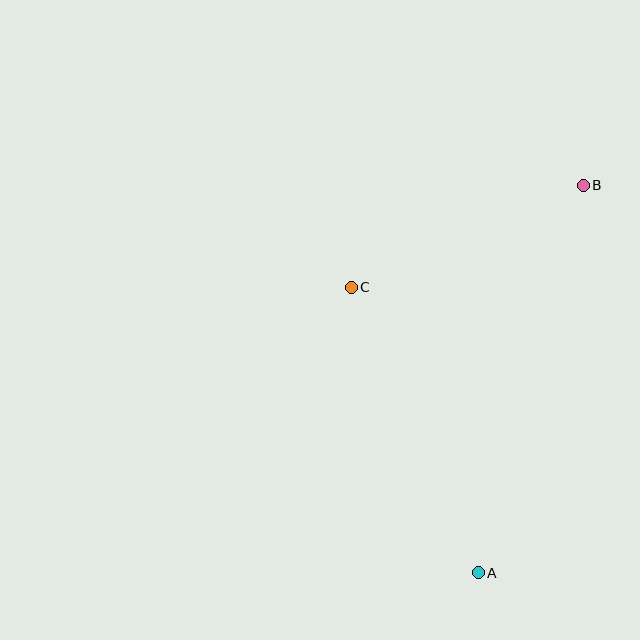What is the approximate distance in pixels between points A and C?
The distance between A and C is approximately 313 pixels.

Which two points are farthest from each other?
Points A and B are farthest from each other.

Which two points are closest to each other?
Points B and C are closest to each other.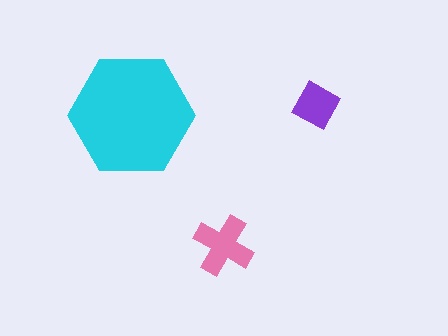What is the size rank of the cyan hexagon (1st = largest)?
1st.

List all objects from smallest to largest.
The purple diamond, the pink cross, the cyan hexagon.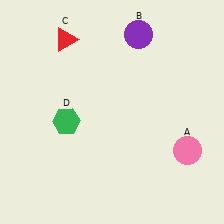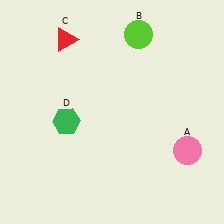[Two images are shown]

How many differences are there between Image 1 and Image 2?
There is 1 difference between the two images.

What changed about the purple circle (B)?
In Image 1, B is purple. In Image 2, it changed to lime.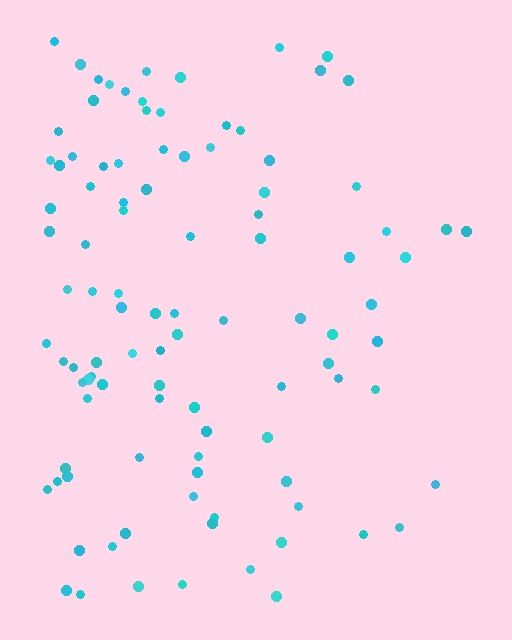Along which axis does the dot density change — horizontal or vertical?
Horizontal.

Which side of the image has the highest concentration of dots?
The left.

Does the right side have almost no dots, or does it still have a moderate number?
Still a moderate number, just noticeably fewer than the left.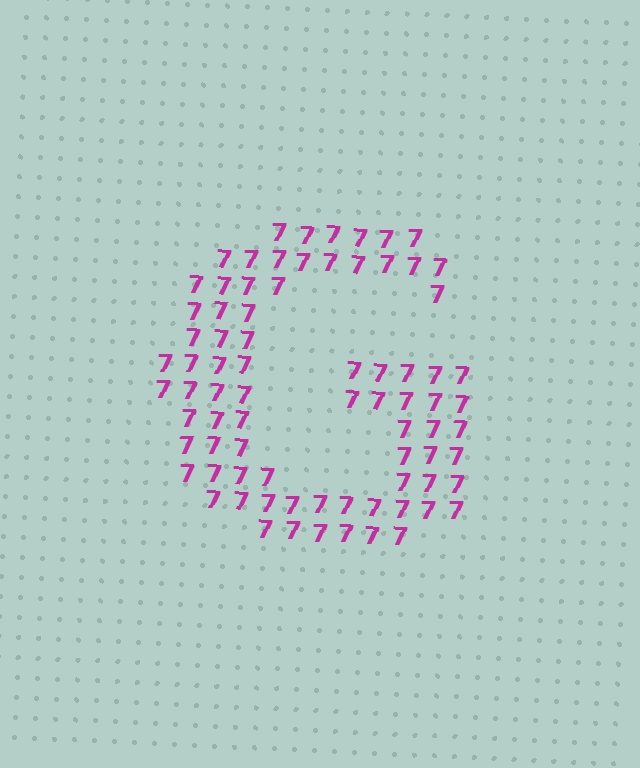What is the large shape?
The large shape is the letter G.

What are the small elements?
The small elements are digit 7's.